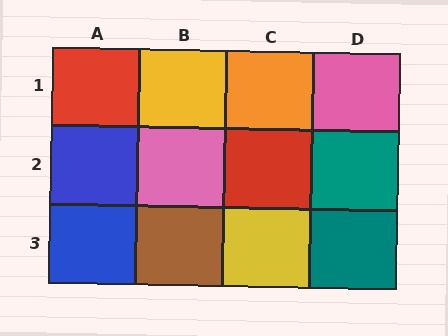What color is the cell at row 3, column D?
Teal.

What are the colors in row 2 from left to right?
Blue, pink, red, teal.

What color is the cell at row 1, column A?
Red.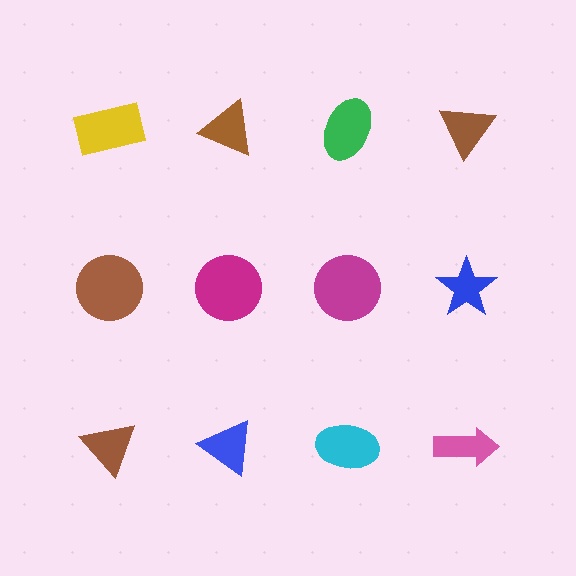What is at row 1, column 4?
A brown triangle.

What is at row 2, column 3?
A magenta circle.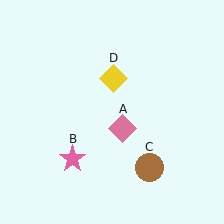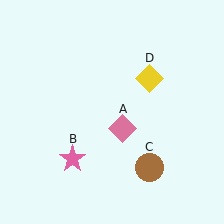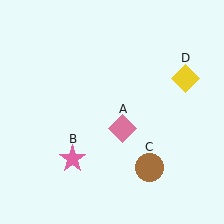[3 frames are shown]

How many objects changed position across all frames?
1 object changed position: yellow diamond (object D).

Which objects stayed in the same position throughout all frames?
Pink diamond (object A) and pink star (object B) and brown circle (object C) remained stationary.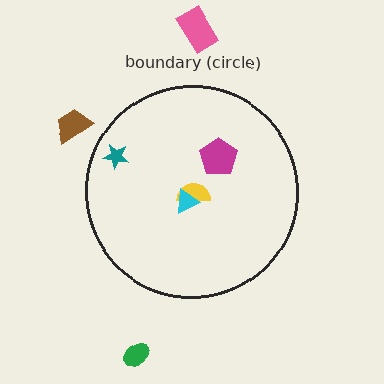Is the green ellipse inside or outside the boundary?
Outside.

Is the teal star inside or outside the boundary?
Inside.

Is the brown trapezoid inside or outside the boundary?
Outside.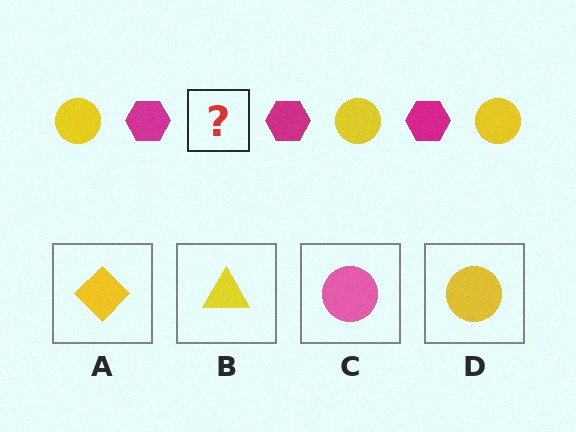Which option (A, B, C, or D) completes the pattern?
D.